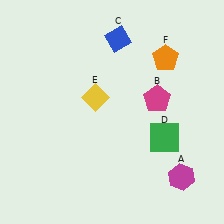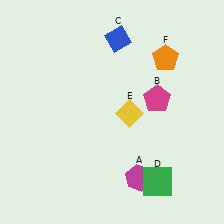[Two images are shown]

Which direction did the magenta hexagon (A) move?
The magenta hexagon (A) moved left.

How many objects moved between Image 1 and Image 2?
3 objects moved between the two images.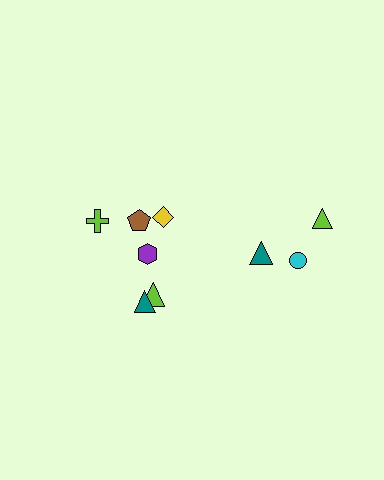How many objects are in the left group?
There are 6 objects.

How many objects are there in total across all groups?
There are 9 objects.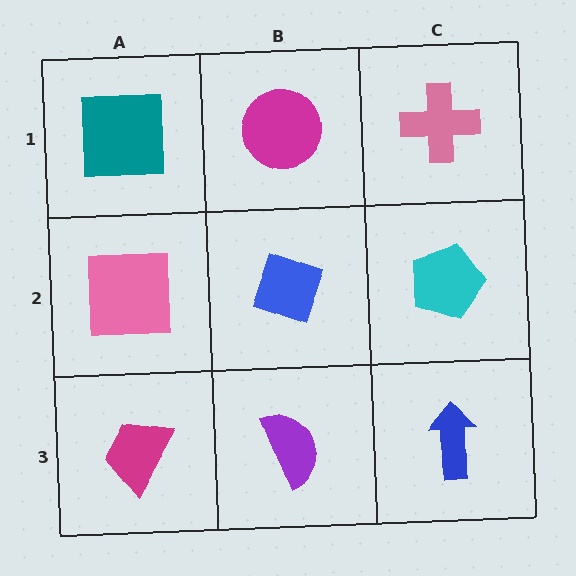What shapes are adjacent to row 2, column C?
A pink cross (row 1, column C), a blue arrow (row 3, column C), a blue diamond (row 2, column B).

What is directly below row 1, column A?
A pink square.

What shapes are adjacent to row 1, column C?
A cyan pentagon (row 2, column C), a magenta circle (row 1, column B).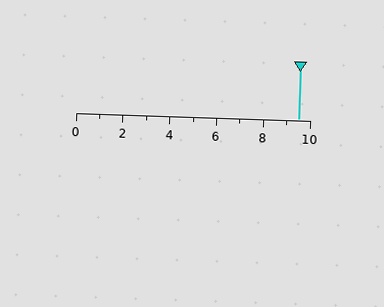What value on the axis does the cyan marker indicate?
The marker indicates approximately 9.5.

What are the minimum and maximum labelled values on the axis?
The axis runs from 0 to 10.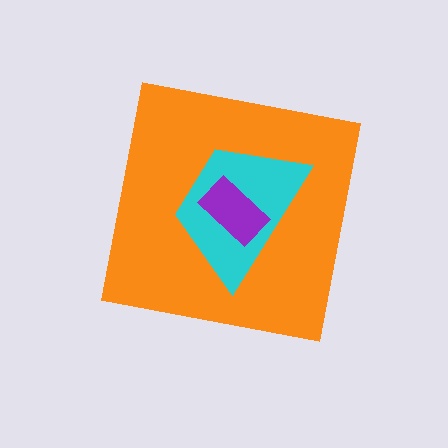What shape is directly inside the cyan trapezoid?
The purple rectangle.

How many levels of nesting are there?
3.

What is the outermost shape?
The orange square.